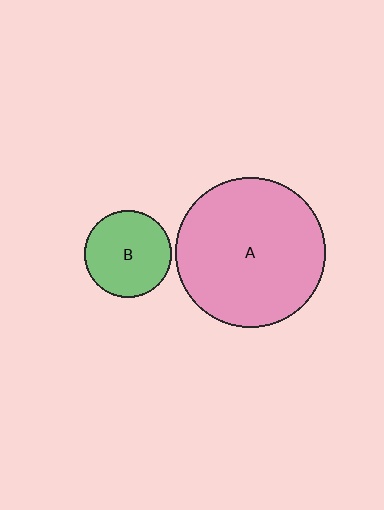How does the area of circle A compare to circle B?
Approximately 3.0 times.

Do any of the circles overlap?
No, none of the circles overlap.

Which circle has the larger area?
Circle A (pink).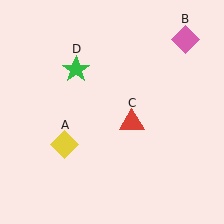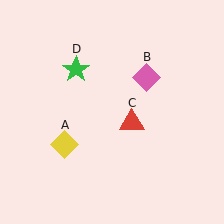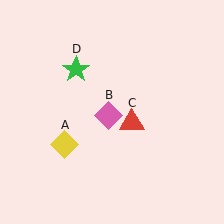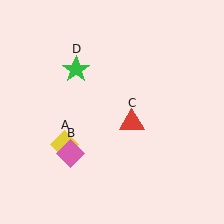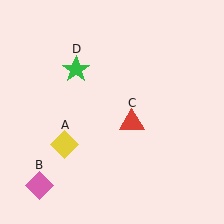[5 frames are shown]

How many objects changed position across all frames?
1 object changed position: pink diamond (object B).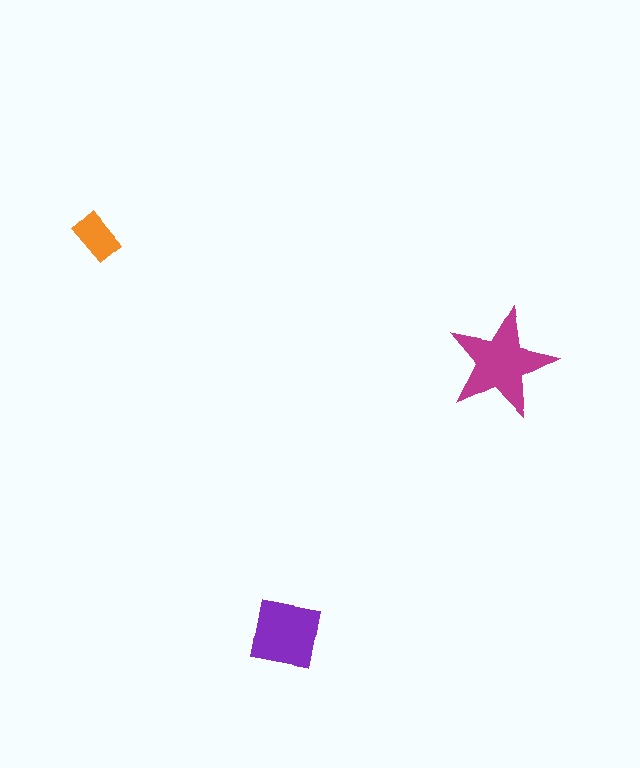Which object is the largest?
The magenta star.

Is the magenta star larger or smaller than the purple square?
Larger.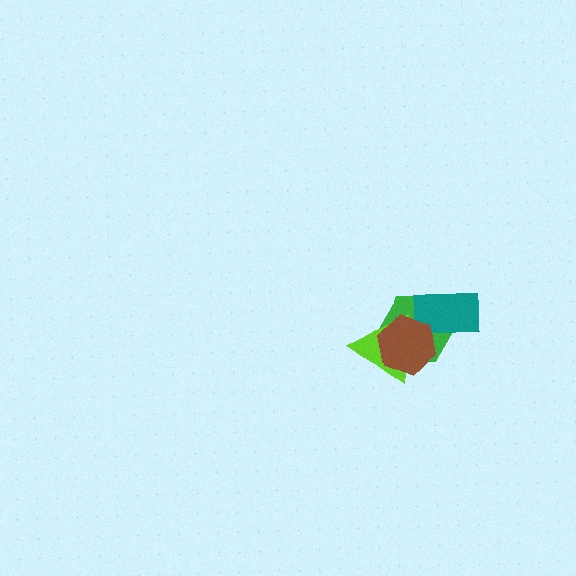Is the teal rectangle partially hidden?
Yes, it is partially covered by another shape.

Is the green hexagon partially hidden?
Yes, it is partially covered by another shape.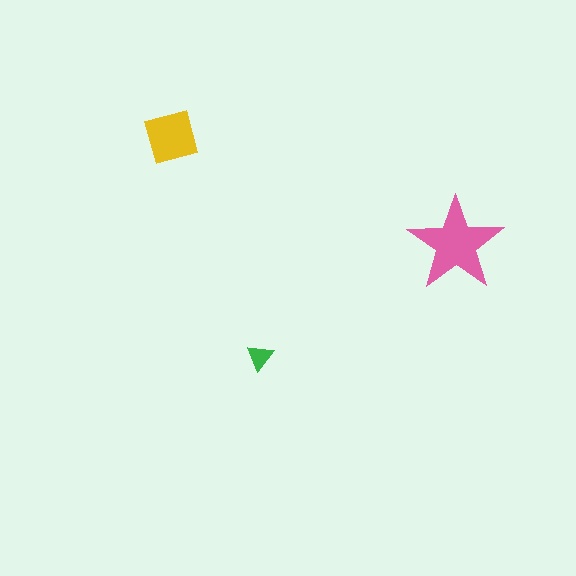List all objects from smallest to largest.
The green triangle, the yellow diamond, the pink star.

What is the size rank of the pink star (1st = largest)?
1st.